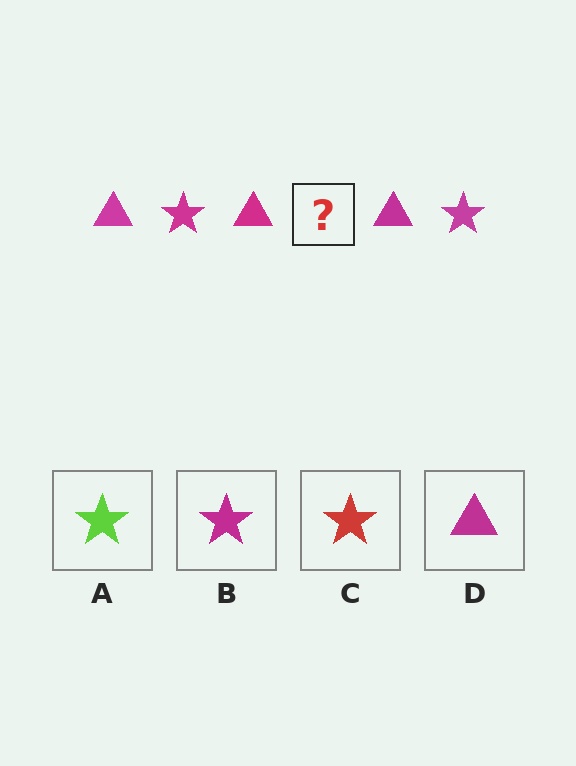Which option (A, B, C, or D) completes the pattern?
B.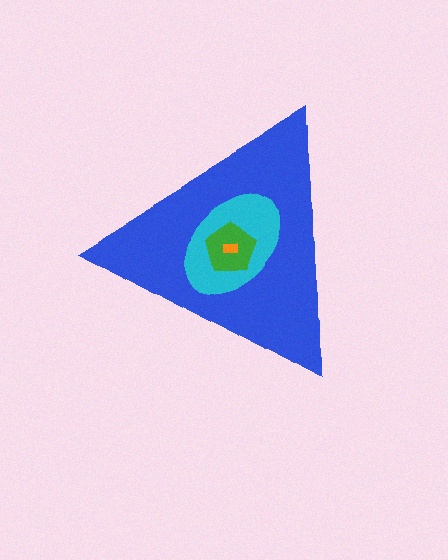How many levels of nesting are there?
4.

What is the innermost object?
The orange rectangle.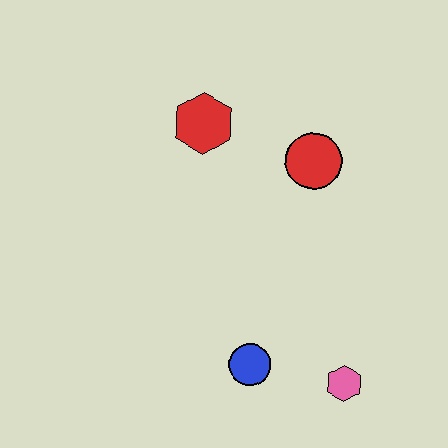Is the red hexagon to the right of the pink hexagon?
No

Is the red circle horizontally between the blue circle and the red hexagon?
No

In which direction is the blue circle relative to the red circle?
The blue circle is below the red circle.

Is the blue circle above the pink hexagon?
Yes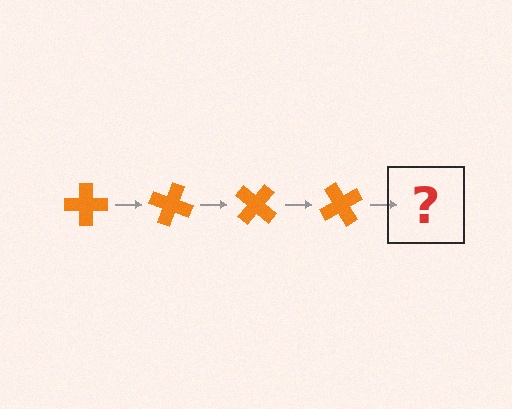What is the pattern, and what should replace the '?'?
The pattern is that the cross rotates 20 degrees each step. The '?' should be an orange cross rotated 80 degrees.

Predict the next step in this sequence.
The next step is an orange cross rotated 80 degrees.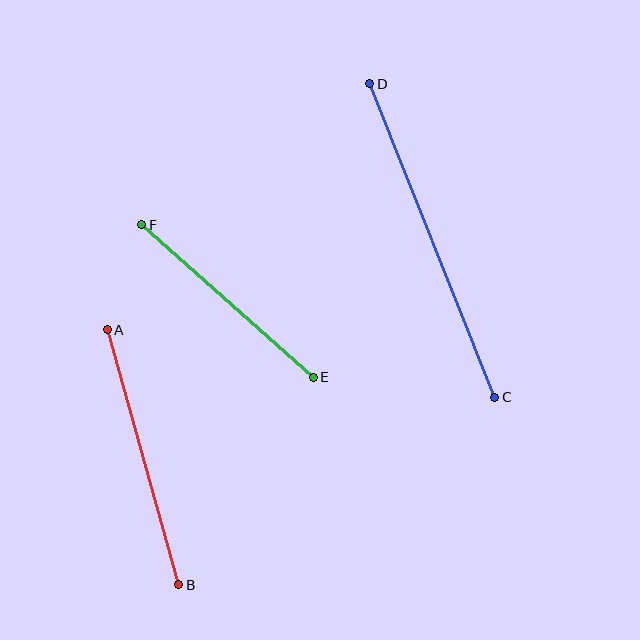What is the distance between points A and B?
The distance is approximately 265 pixels.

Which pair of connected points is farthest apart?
Points C and D are farthest apart.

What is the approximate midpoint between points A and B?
The midpoint is at approximately (143, 457) pixels.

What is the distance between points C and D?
The distance is approximately 338 pixels.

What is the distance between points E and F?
The distance is approximately 229 pixels.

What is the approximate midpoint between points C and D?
The midpoint is at approximately (432, 241) pixels.